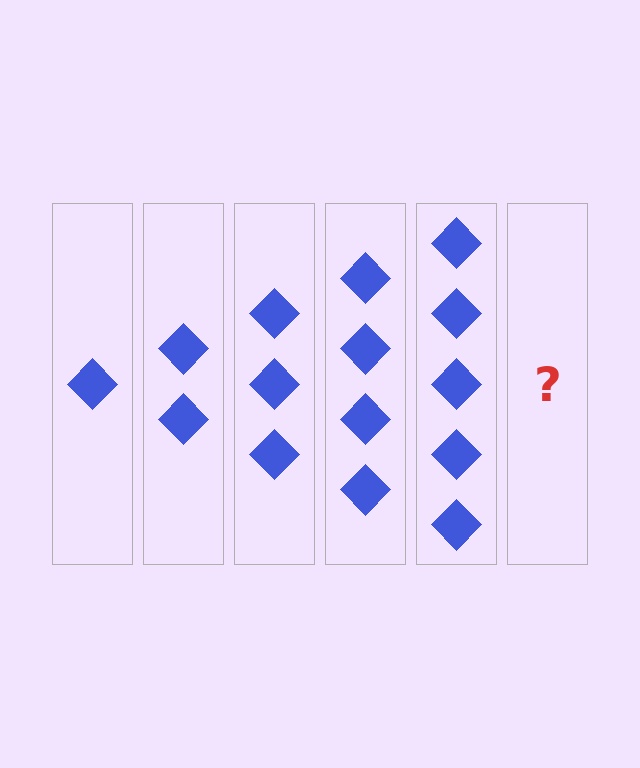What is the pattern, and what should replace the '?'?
The pattern is that each step adds one more diamond. The '?' should be 6 diamonds.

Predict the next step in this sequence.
The next step is 6 diamonds.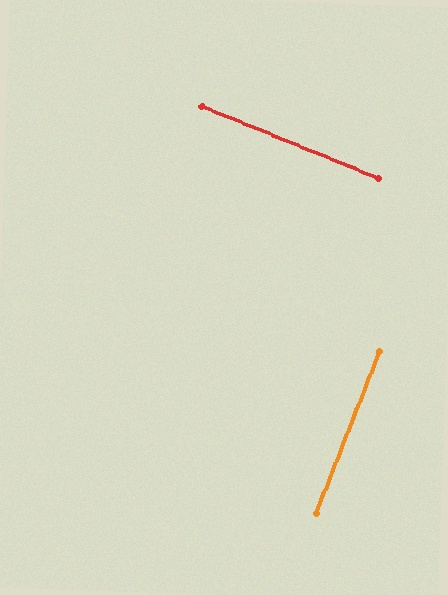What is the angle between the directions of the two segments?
Approximately 90 degrees.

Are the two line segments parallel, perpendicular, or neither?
Perpendicular — they meet at approximately 90°.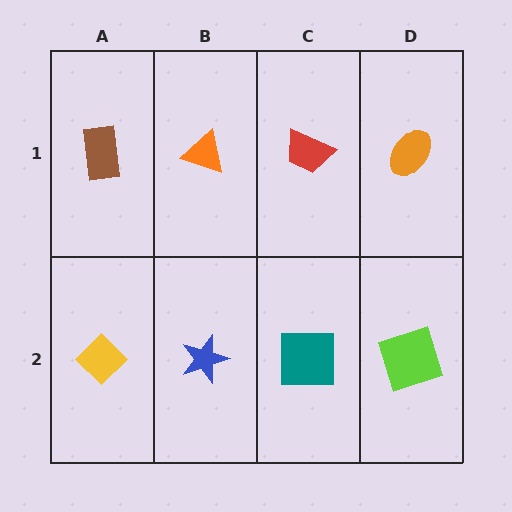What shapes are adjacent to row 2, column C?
A red trapezoid (row 1, column C), a blue star (row 2, column B), a lime square (row 2, column D).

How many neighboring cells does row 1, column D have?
2.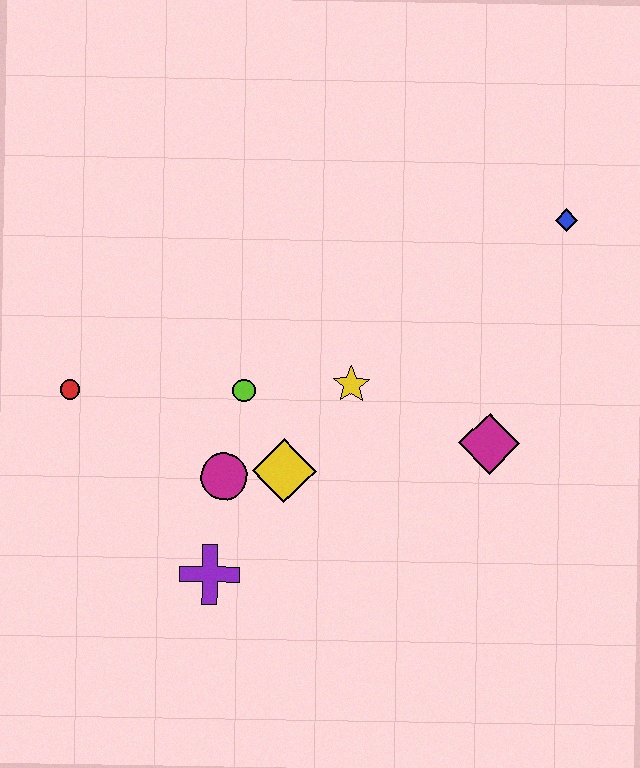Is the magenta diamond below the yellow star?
Yes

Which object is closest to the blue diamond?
The magenta diamond is closest to the blue diamond.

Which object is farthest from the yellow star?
The red circle is farthest from the yellow star.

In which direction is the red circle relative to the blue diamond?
The red circle is to the left of the blue diamond.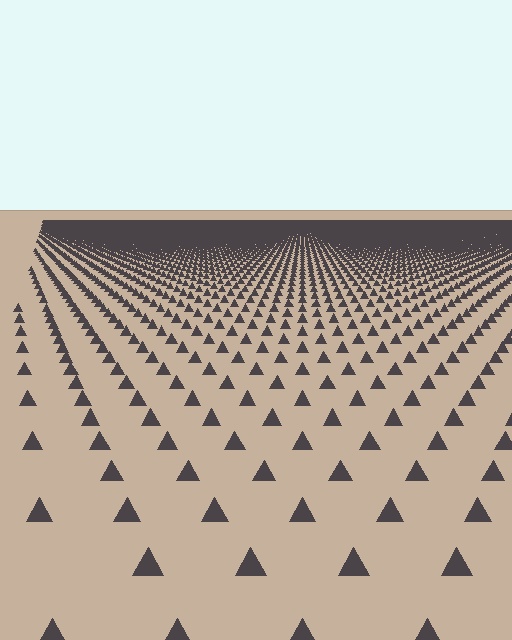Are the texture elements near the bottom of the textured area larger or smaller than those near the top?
Larger. Near the bottom, elements are closer to the viewer and appear at a bigger on-screen size.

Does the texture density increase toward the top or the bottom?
Density increases toward the top.